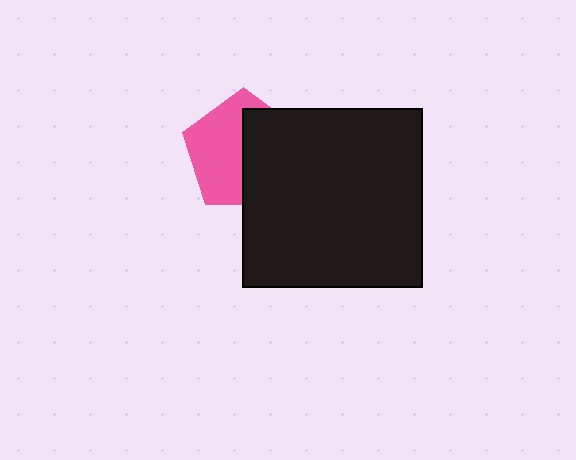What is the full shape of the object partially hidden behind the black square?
The partially hidden object is a pink pentagon.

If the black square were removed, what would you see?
You would see the complete pink pentagon.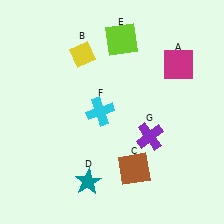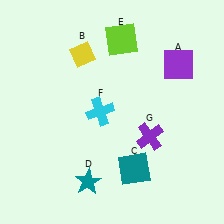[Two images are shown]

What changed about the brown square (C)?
In Image 1, C is brown. In Image 2, it changed to teal.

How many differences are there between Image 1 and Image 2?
There are 2 differences between the two images.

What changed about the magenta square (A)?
In Image 1, A is magenta. In Image 2, it changed to purple.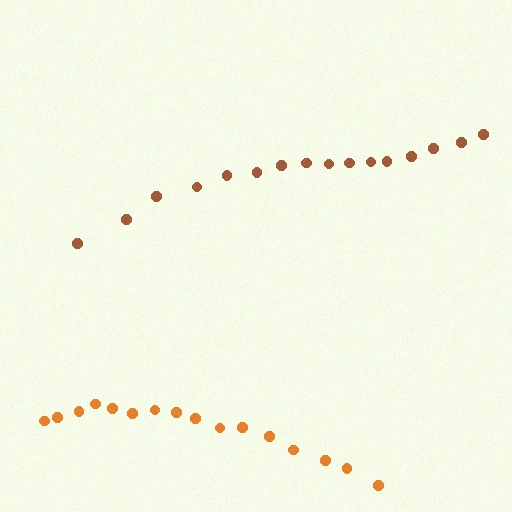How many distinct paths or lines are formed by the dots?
There are 2 distinct paths.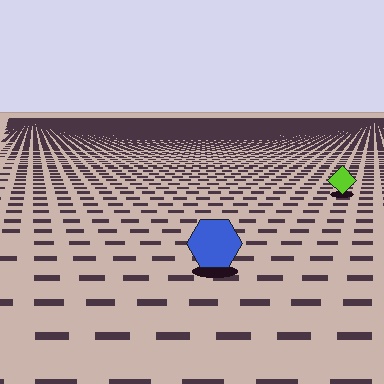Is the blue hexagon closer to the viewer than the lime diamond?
Yes. The blue hexagon is closer — you can tell from the texture gradient: the ground texture is coarser near it.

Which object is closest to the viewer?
The blue hexagon is closest. The texture marks near it are larger and more spread out.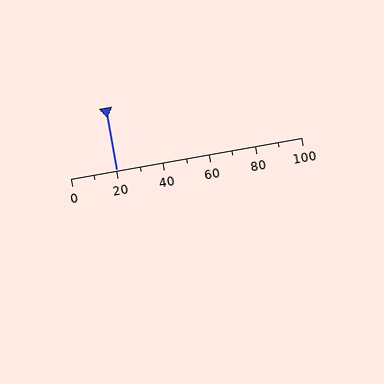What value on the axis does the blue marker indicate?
The marker indicates approximately 20.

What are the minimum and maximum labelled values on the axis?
The axis runs from 0 to 100.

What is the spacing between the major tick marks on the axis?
The major ticks are spaced 20 apart.